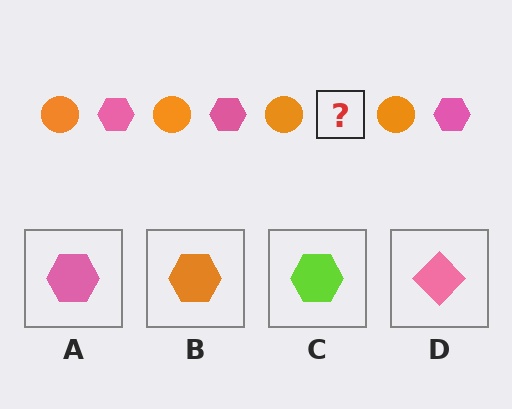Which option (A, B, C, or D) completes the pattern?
A.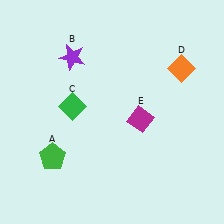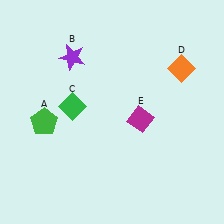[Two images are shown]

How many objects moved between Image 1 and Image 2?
1 object moved between the two images.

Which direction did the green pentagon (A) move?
The green pentagon (A) moved up.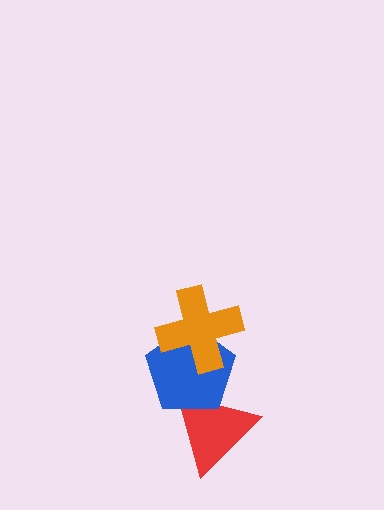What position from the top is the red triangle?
The red triangle is 3rd from the top.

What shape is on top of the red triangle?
The blue pentagon is on top of the red triangle.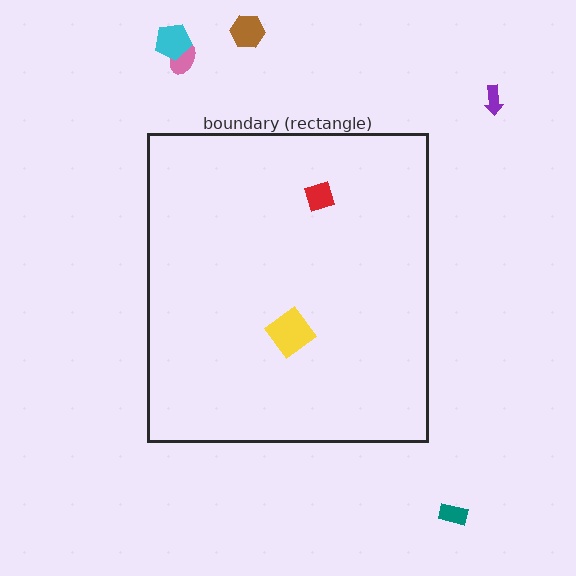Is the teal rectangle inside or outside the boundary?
Outside.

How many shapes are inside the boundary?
2 inside, 5 outside.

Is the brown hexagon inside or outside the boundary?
Outside.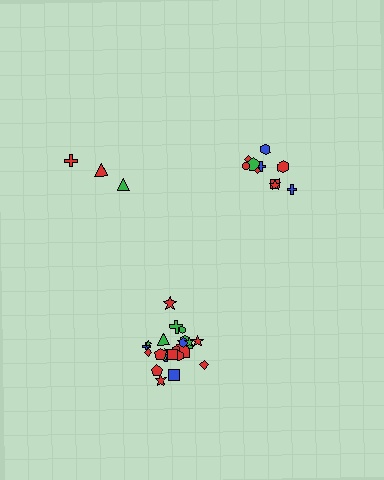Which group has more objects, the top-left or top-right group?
The top-right group.